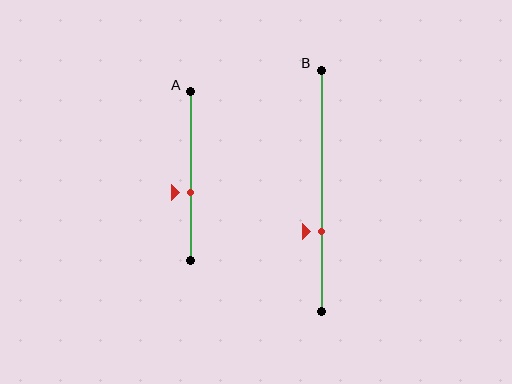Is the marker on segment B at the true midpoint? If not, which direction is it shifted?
No, the marker on segment B is shifted downward by about 17% of the segment length.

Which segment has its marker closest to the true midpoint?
Segment A has its marker closest to the true midpoint.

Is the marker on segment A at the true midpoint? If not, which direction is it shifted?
No, the marker on segment A is shifted downward by about 9% of the segment length.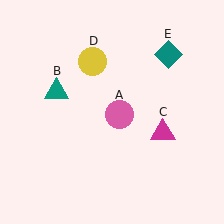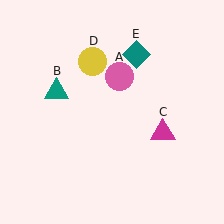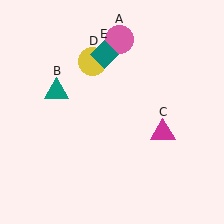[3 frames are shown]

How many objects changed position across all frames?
2 objects changed position: pink circle (object A), teal diamond (object E).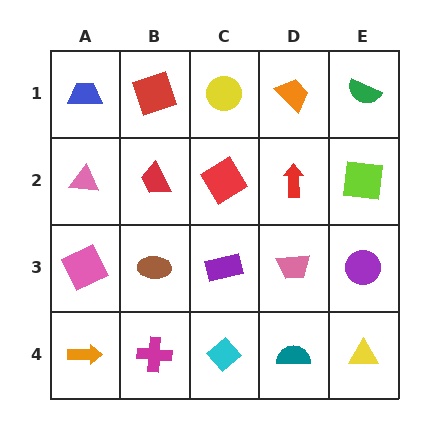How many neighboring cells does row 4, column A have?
2.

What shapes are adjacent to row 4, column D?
A pink trapezoid (row 3, column D), a cyan diamond (row 4, column C), a yellow triangle (row 4, column E).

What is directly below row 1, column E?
A lime square.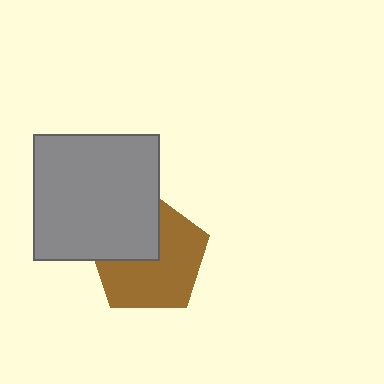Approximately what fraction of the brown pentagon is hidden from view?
Roughly 37% of the brown pentagon is hidden behind the gray square.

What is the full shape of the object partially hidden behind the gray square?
The partially hidden object is a brown pentagon.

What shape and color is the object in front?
The object in front is a gray square.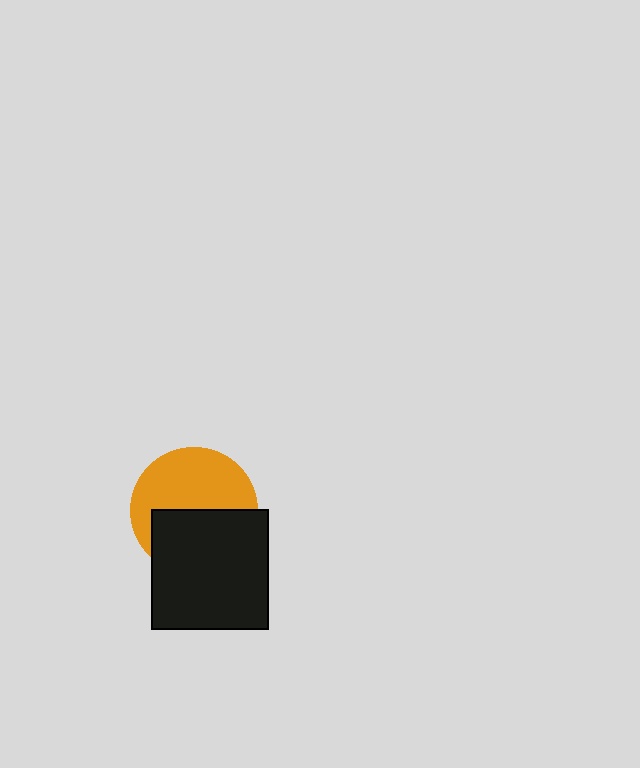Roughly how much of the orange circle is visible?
About half of it is visible (roughly 55%).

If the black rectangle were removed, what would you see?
You would see the complete orange circle.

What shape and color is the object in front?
The object in front is a black rectangle.